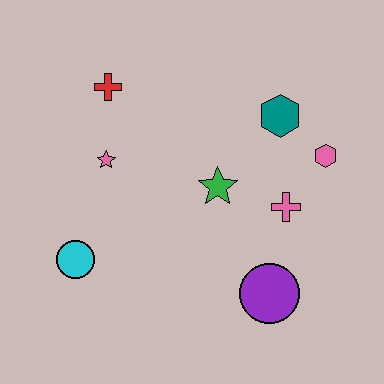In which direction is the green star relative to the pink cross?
The green star is to the left of the pink cross.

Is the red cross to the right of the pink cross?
No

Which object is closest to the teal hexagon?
The pink hexagon is closest to the teal hexagon.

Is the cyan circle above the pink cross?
No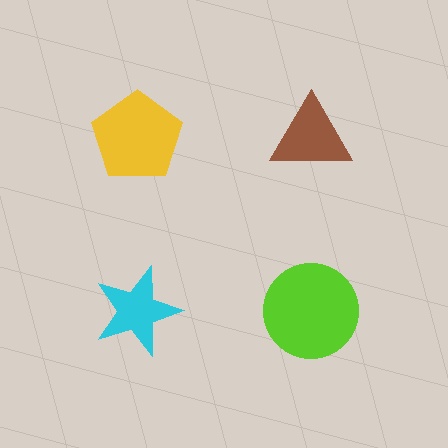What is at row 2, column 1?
A cyan star.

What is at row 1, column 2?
A brown triangle.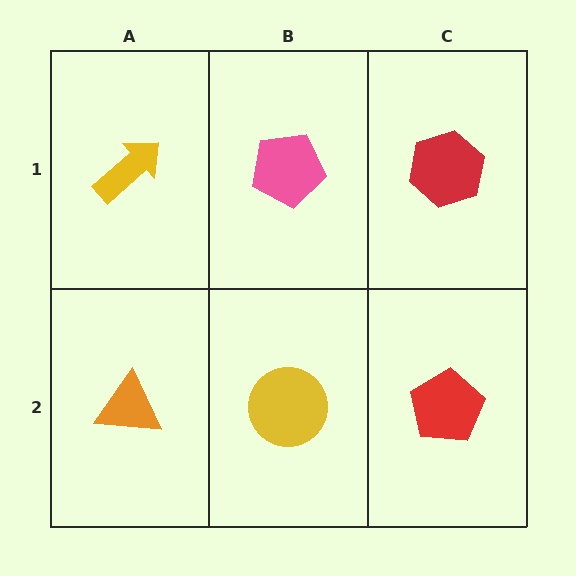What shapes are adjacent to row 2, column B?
A pink pentagon (row 1, column B), an orange triangle (row 2, column A), a red pentagon (row 2, column C).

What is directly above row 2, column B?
A pink pentagon.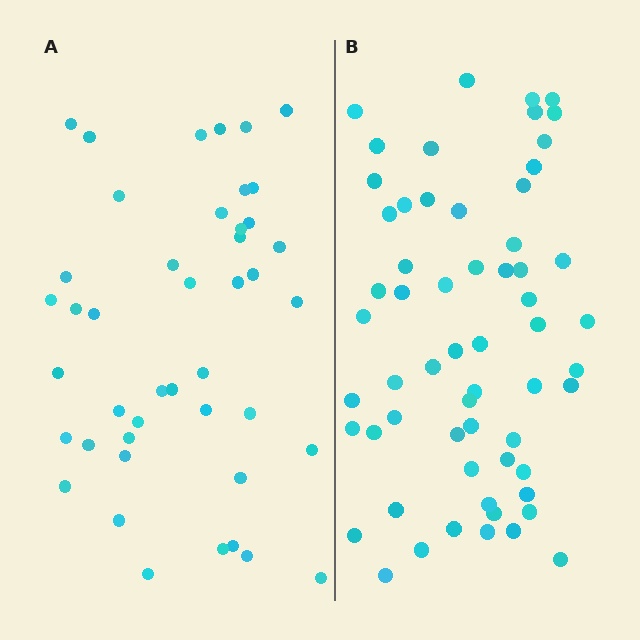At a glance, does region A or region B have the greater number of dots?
Region B (the right region) has more dots.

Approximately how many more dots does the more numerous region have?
Region B has approximately 15 more dots than region A.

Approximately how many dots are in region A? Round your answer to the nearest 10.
About 40 dots. (The exact count is 44, which rounds to 40.)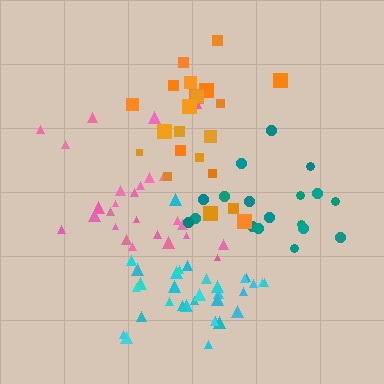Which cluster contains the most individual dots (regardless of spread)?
Cyan (32).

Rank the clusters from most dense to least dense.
cyan, orange, pink, teal.